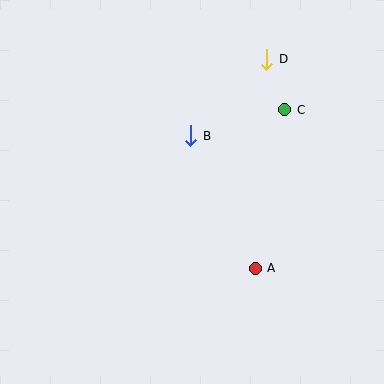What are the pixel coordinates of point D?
Point D is at (267, 59).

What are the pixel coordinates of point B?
Point B is at (191, 136).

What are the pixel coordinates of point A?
Point A is at (255, 268).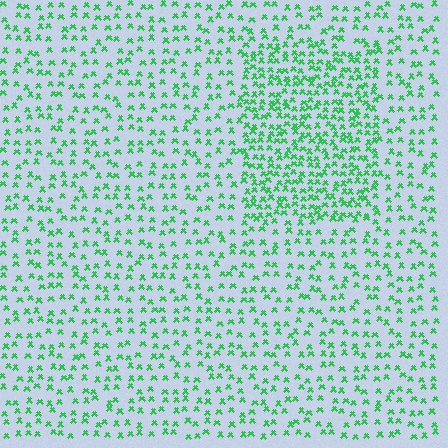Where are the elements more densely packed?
The elements are more densely packed inside the rectangle boundary.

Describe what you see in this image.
The image contains small green elements arranged at two different densities. A rectangle-shaped region is visible where the elements are more densely packed than the surrounding area.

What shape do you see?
I see a rectangle.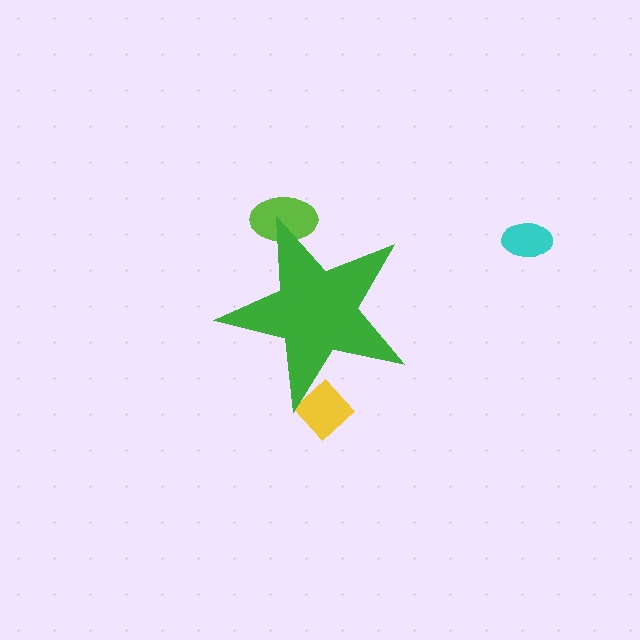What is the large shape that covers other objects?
A green star.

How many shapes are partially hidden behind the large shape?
2 shapes are partially hidden.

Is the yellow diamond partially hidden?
Yes, the yellow diamond is partially hidden behind the green star.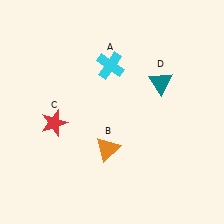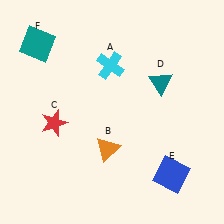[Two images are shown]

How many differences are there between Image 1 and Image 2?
There are 2 differences between the two images.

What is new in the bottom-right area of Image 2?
A blue square (E) was added in the bottom-right area of Image 2.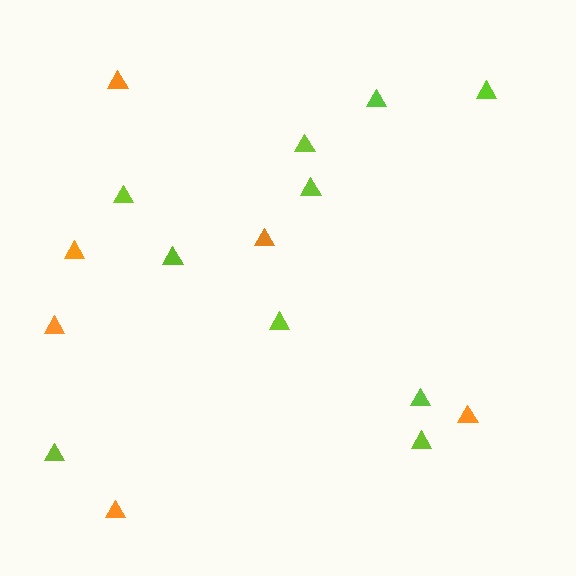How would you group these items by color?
There are 2 groups: one group of orange triangles (6) and one group of lime triangles (10).